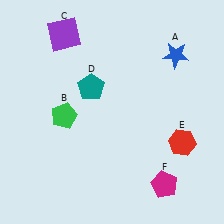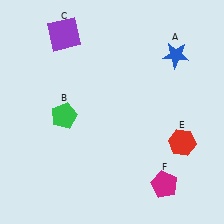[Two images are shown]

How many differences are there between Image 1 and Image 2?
There is 1 difference between the two images.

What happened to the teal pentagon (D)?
The teal pentagon (D) was removed in Image 2. It was in the top-left area of Image 1.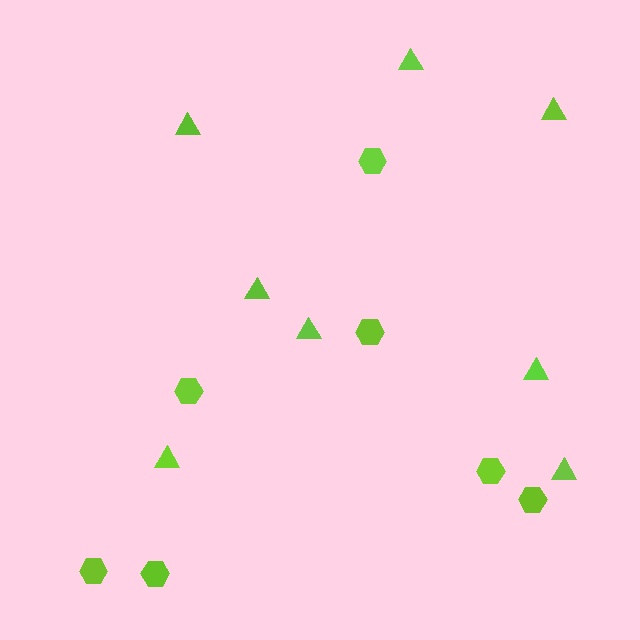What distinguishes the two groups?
There are 2 groups: one group of triangles (8) and one group of hexagons (7).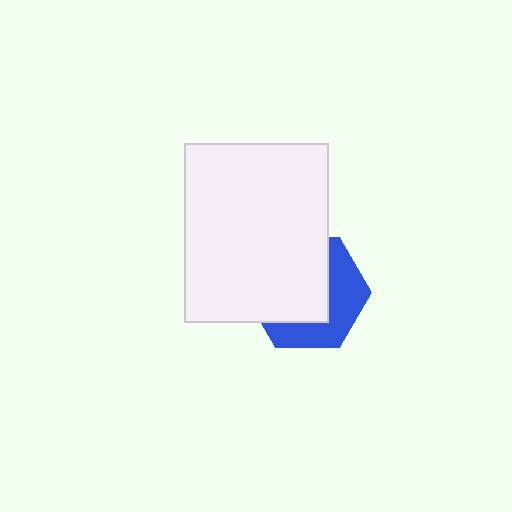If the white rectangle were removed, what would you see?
You would see the complete blue hexagon.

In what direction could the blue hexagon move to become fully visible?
The blue hexagon could move toward the lower-right. That would shift it out from behind the white rectangle entirely.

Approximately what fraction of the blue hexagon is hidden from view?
Roughly 59% of the blue hexagon is hidden behind the white rectangle.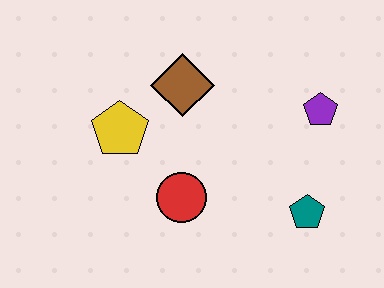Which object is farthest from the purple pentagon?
The yellow pentagon is farthest from the purple pentagon.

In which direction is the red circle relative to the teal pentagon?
The red circle is to the left of the teal pentagon.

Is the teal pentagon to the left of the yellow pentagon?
No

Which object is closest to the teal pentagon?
The purple pentagon is closest to the teal pentagon.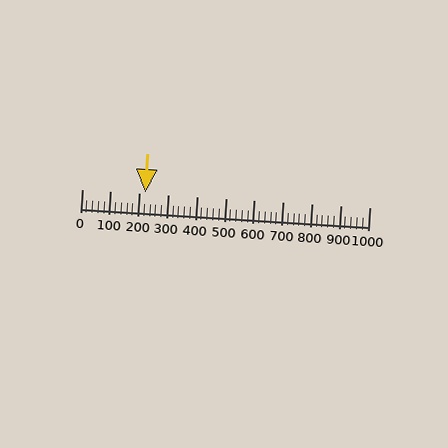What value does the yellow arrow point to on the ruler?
The yellow arrow points to approximately 221.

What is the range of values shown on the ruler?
The ruler shows values from 0 to 1000.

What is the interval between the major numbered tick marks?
The major tick marks are spaced 100 units apart.